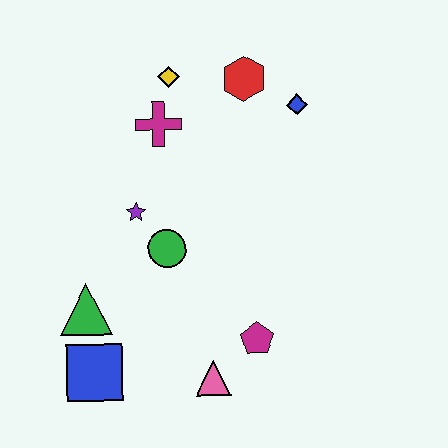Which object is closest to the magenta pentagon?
The pink triangle is closest to the magenta pentagon.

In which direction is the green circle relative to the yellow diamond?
The green circle is below the yellow diamond.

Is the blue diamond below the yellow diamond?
Yes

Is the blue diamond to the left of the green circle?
No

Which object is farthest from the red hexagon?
The blue square is farthest from the red hexagon.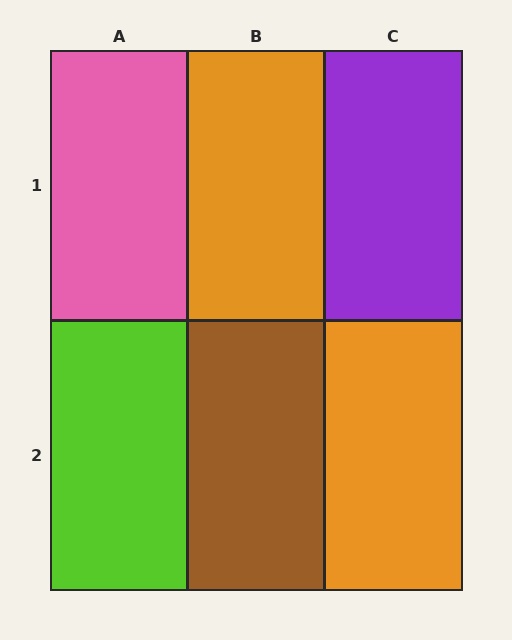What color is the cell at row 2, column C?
Orange.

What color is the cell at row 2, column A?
Lime.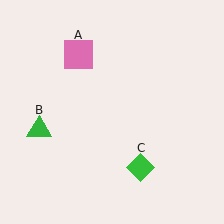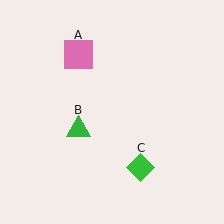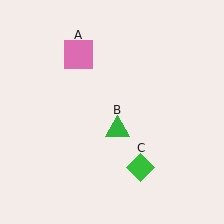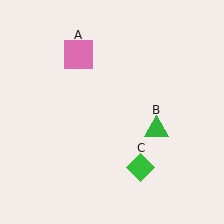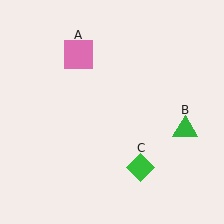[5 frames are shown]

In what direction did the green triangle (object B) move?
The green triangle (object B) moved right.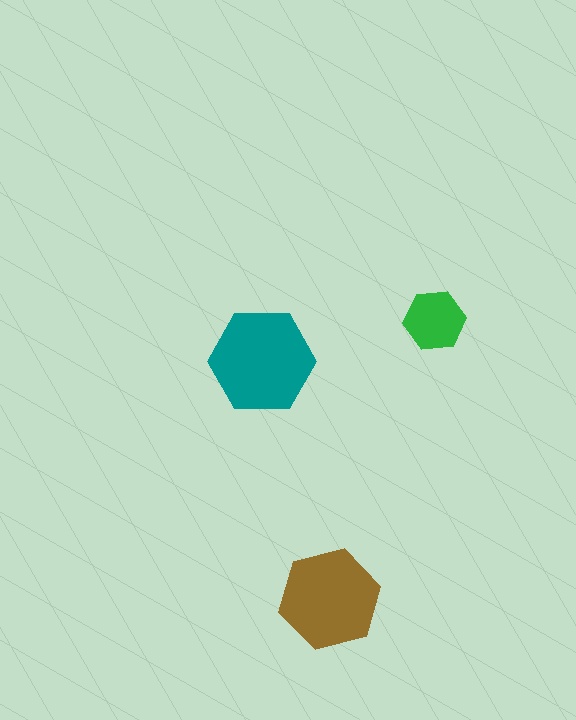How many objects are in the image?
There are 3 objects in the image.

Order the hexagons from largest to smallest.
the teal one, the brown one, the green one.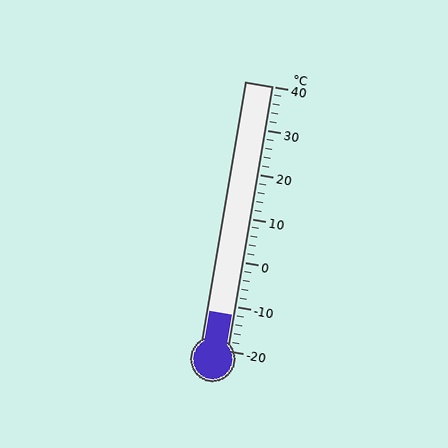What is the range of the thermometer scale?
The thermometer scale ranges from -20°C to 40°C.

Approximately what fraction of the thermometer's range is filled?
The thermometer is filled to approximately 15% of its range.